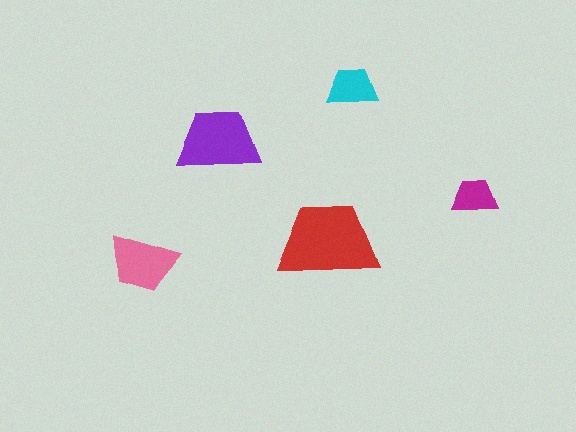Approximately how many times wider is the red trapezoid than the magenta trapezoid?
About 2 times wider.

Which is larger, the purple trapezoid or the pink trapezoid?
The purple one.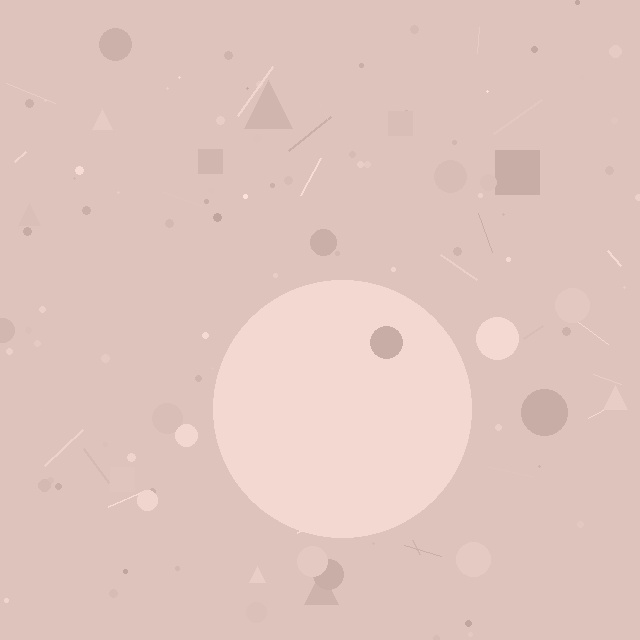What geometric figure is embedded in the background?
A circle is embedded in the background.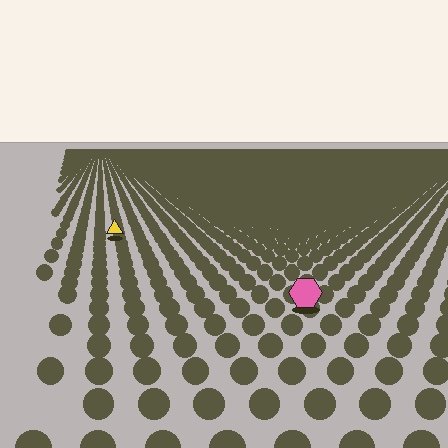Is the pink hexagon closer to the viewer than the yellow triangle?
Yes. The pink hexagon is closer — you can tell from the texture gradient: the ground texture is coarser near it.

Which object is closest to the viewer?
The pink hexagon is closest. The texture marks near it are larger and more spread out.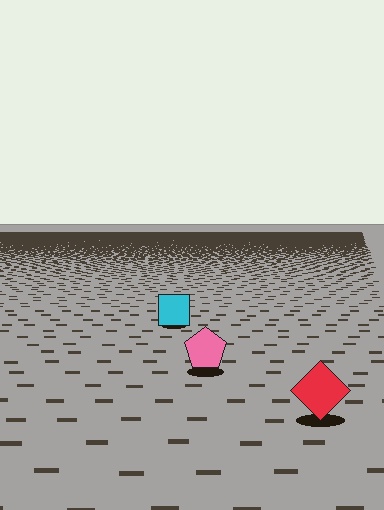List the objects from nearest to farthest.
From nearest to farthest: the red diamond, the pink pentagon, the cyan square.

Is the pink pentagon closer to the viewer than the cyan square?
Yes. The pink pentagon is closer — you can tell from the texture gradient: the ground texture is coarser near it.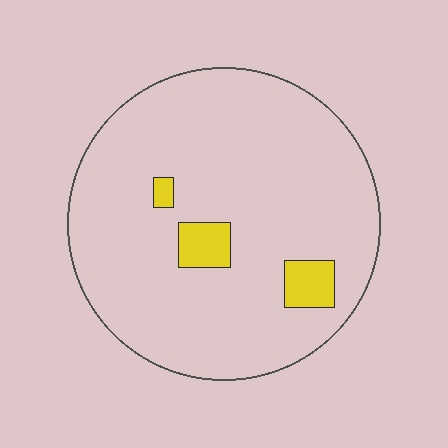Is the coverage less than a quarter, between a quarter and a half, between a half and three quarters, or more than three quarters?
Less than a quarter.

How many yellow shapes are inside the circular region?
3.